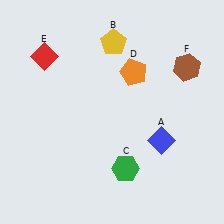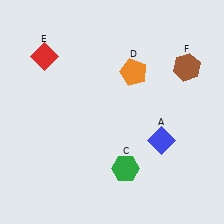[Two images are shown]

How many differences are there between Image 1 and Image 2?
There is 1 difference between the two images.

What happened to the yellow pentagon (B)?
The yellow pentagon (B) was removed in Image 2. It was in the top-right area of Image 1.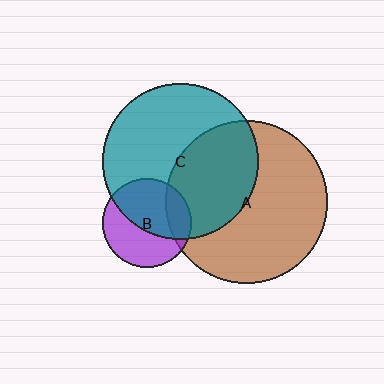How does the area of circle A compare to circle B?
Approximately 3.4 times.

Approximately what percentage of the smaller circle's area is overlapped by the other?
Approximately 40%.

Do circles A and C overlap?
Yes.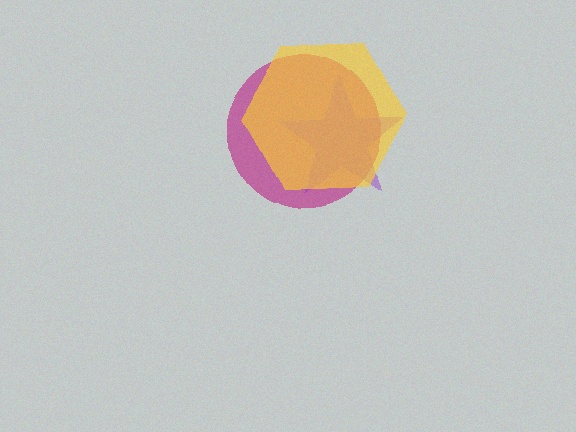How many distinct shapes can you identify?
There are 3 distinct shapes: a magenta circle, a purple star, a yellow hexagon.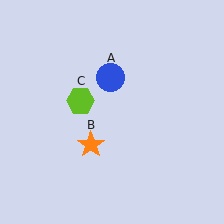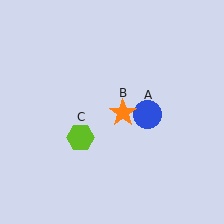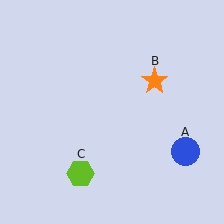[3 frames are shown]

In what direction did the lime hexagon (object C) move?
The lime hexagon (object C) moved down.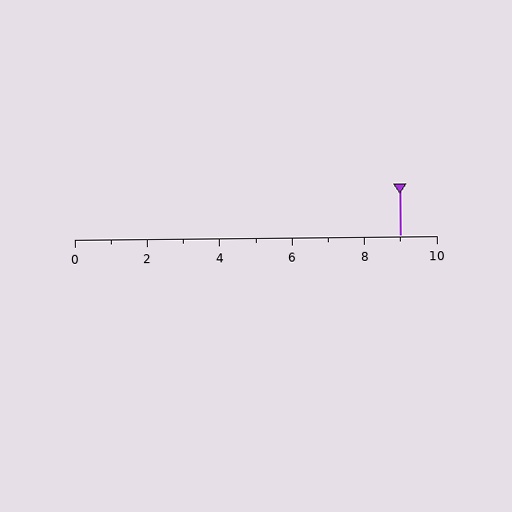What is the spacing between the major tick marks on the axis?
The major ticks are spaced 2 apart.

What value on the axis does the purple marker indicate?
The marker indicates approximately 9.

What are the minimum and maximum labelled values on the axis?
The axis runs from 0 to 10.